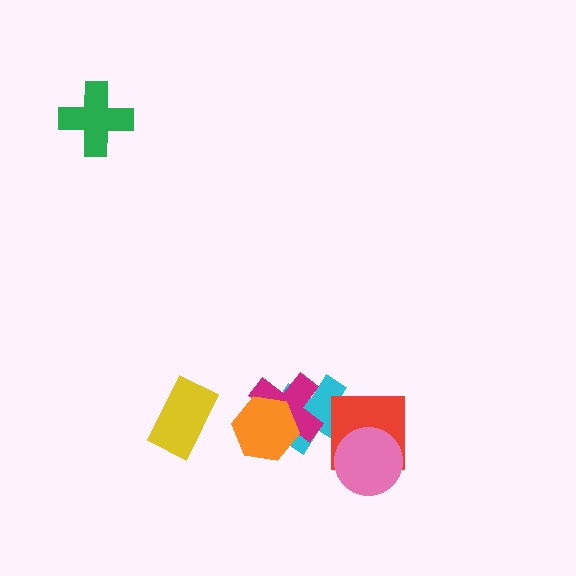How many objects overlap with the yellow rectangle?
0 objects overlap with the yellow rectangle.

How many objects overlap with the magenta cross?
2 objects overlap with the magenta cross.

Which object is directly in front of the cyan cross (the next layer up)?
The magenta cross is directly in front of the cyan cross.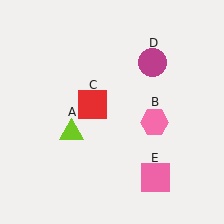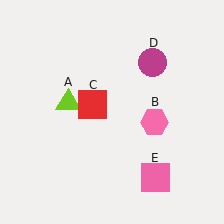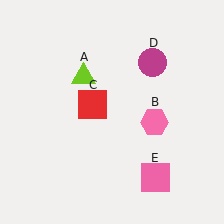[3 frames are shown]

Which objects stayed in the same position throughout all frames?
Pink hexagon (object B) and red square (object C) and magenta circle (object D) and pink square (object E) remained stationary.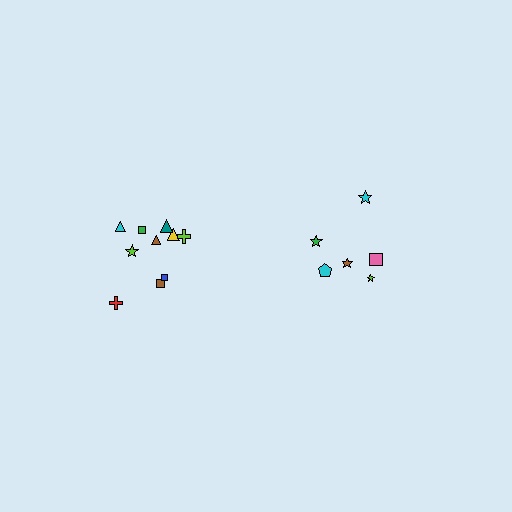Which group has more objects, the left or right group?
The left group.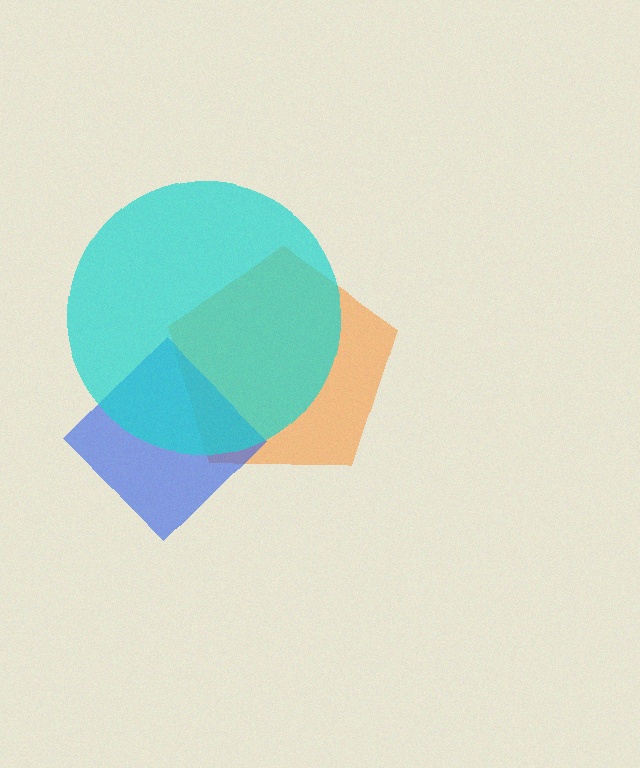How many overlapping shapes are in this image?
There are 3 overlapping shapes in the image.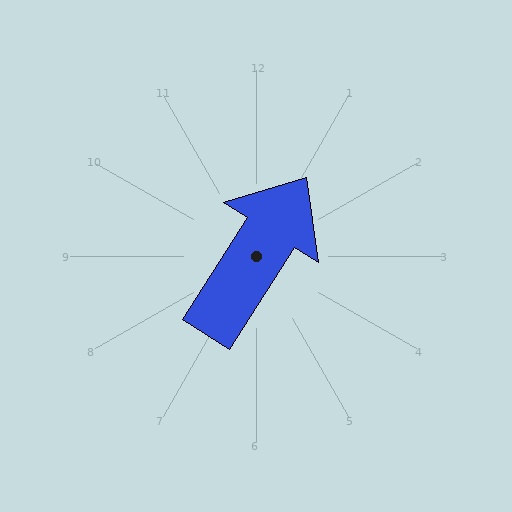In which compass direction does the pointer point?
Northeast.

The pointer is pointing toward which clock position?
Roughly 1 o'clock.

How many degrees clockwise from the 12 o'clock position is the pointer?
Approximately 32 degrees.